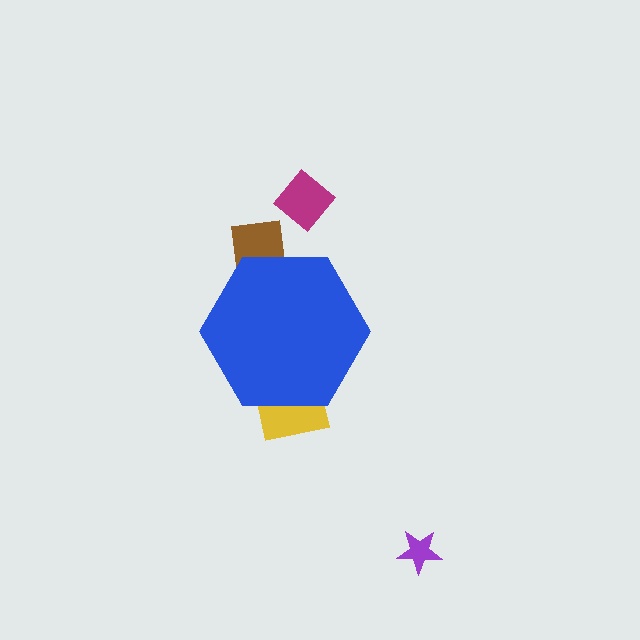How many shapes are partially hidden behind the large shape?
2 shapes are partially hidden.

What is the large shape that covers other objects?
A blue hexagon.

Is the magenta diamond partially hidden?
No, the magenta diamond is fully visible.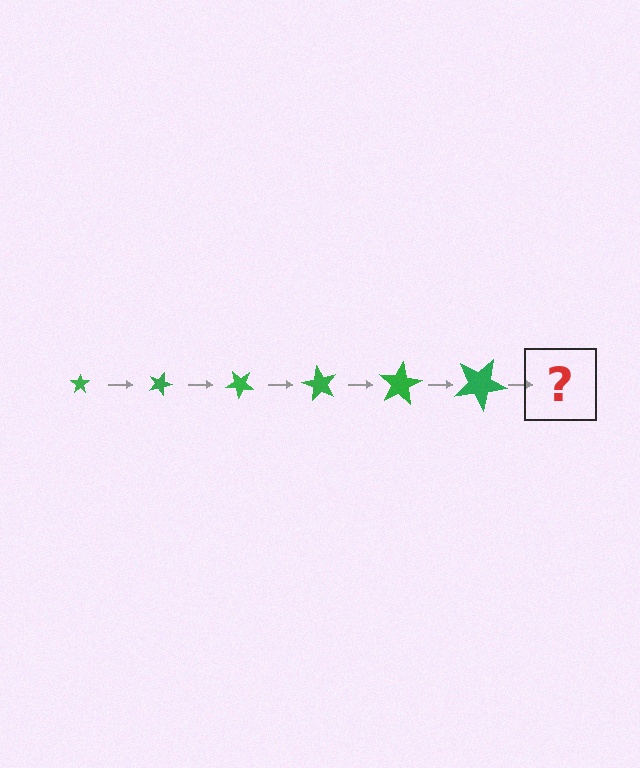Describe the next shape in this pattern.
It should be a star, larger than the previous one and rotated 120 degrees from the start.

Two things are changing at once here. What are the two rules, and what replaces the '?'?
The two rules are that the star grows larger each step and it rotates 20 degrees each step. The '?' should be a star, larger than the previous one and rotated 120 degrees from the start.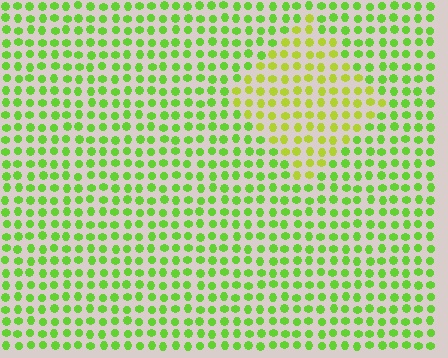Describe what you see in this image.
The image is filled with small lime elements in a uniform arrangement. A diamond-shaped region is visible where the elements are tinted to a slightly different hue, forming a subtle color boundary.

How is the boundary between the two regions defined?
The boundary is defined purely by a slight shift in hue (about 29 degrees). Spacing, size, and orientation are identical on both sides.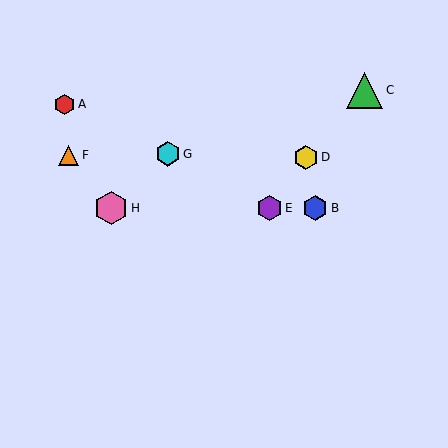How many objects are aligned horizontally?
3 objects (B, E, H) are aligned horizontally.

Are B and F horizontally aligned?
No, B is at y≈208 and F is at y≈155.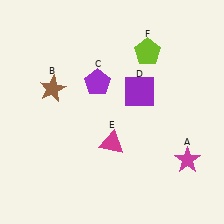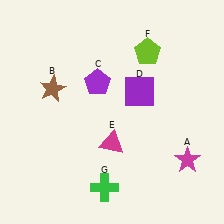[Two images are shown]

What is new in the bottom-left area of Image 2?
A green cross (G) was added in the bottom-left area of Image 2.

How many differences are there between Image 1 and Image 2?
There is 1 difference between the two images.